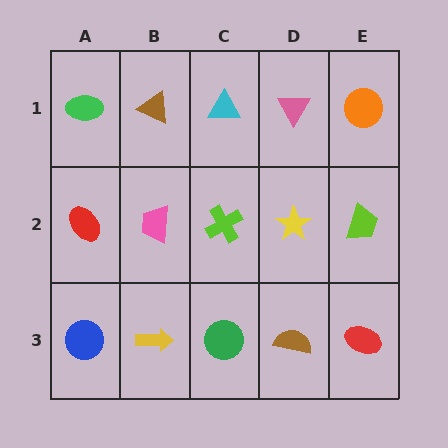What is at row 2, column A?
A red ellipse.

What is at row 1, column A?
A green ellipse.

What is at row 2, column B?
A pink trapezoid.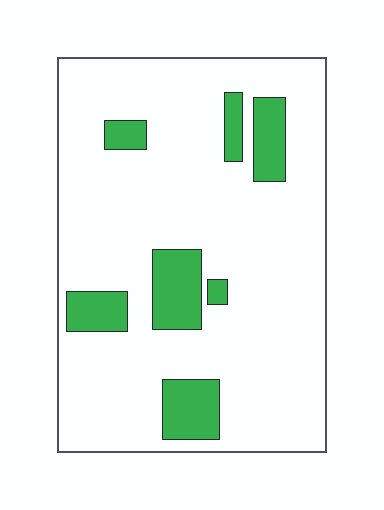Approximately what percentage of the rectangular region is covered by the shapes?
Approximately 15%.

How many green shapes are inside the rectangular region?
7.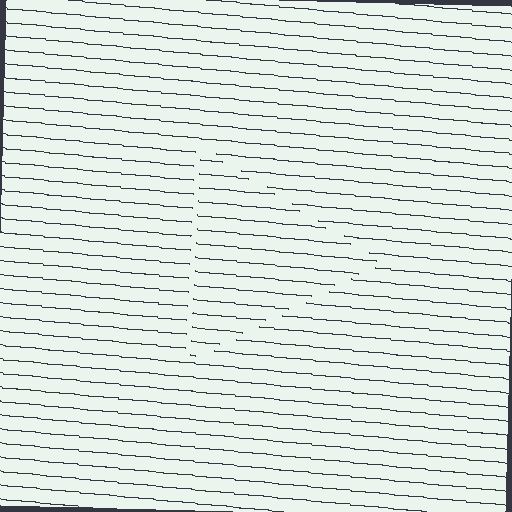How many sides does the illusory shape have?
3 sides — the line-ends trace a triangle.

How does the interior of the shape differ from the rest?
The interior of the shape contains the same grating, shifted by half a period — the contour is defined by the phase discontinuity where line-ends from the inner and outer gratings abut.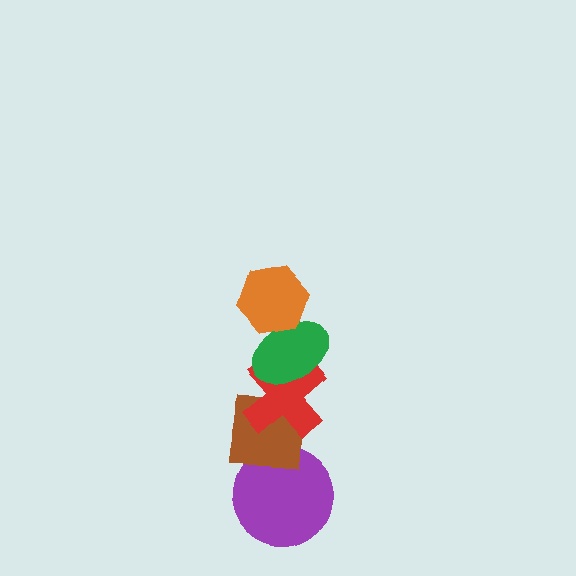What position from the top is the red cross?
The red cross is 3rd from the top.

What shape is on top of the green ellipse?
The orange hexagon is on top of the green ellipse.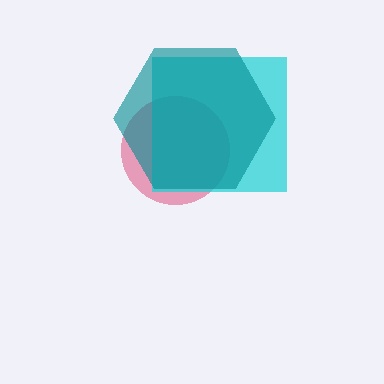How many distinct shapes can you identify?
There are 3 distinct shapes: a pink circle, a cyan square, a teal hexagon.